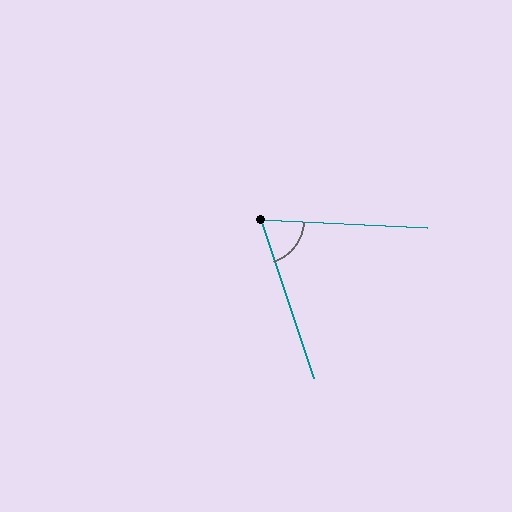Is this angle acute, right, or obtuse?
It is acute.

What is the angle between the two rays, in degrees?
Approximately 69 degrees.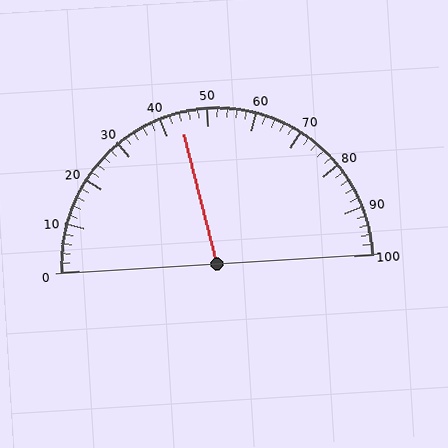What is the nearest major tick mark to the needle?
The nearest major tick mark is 40.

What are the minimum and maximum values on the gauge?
The gauge ranges from 0 to 100.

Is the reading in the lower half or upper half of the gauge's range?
The reading is in the lower half of the range (0 to 100).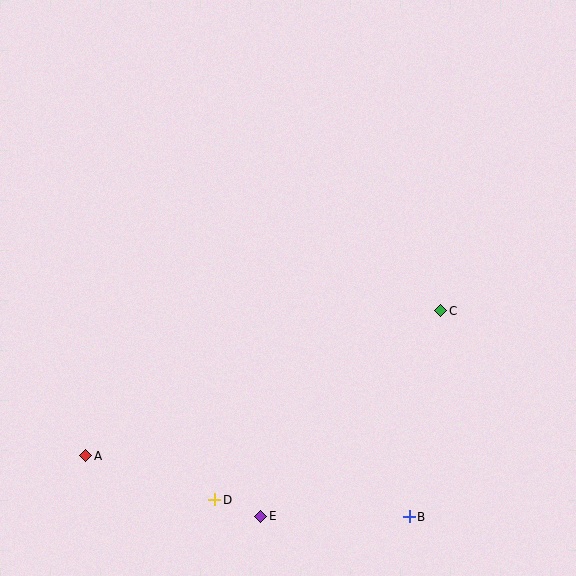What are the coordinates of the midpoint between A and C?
The midpoint between A and C is at (263, 383).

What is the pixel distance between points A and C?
The distance between A and C is 383 pixels.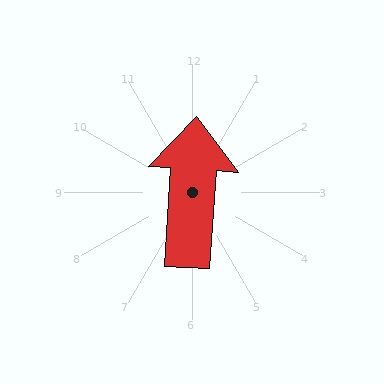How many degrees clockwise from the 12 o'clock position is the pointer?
Approximately 4 degrees.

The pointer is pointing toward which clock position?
Roughly 12 o'clock.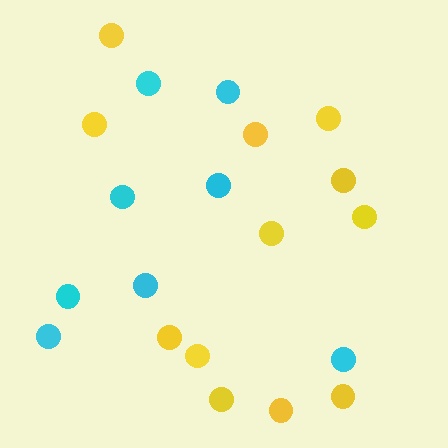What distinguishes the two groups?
There are 2 groups: one group of yellow circles (12) and one group of cyan circles (8).